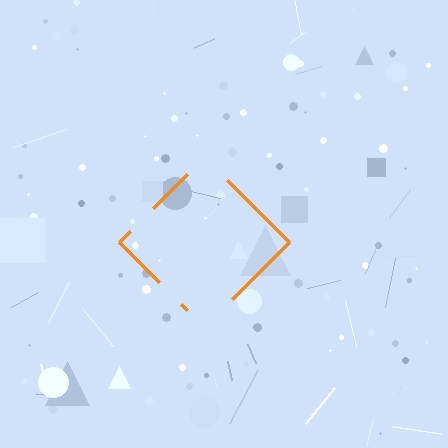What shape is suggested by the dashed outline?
The dashed outline suggests a diamond.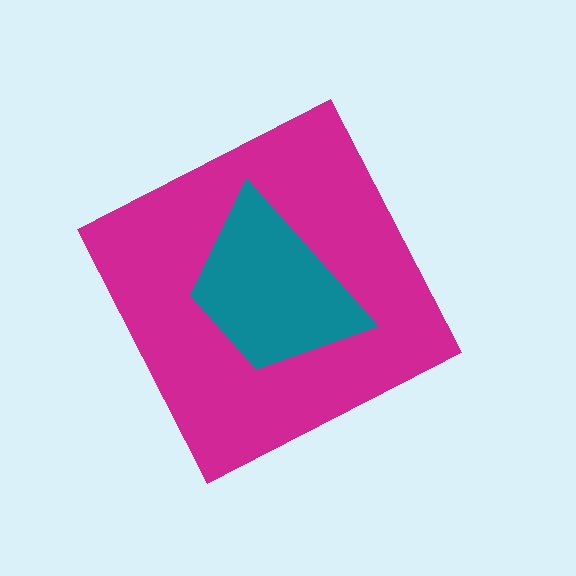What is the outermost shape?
The magenta diamond.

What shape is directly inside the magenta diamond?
The teal trapezoid.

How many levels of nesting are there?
2.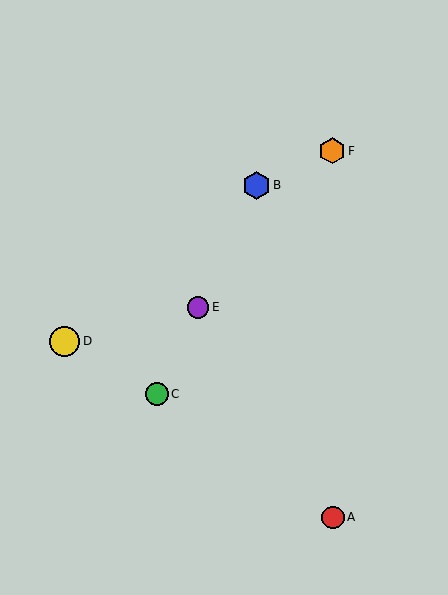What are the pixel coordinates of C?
Object C is at (157, 394).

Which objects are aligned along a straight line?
Objects B, C, E are aligned along a straight line.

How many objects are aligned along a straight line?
3 objects (B, C, E) are aligned along a straight line.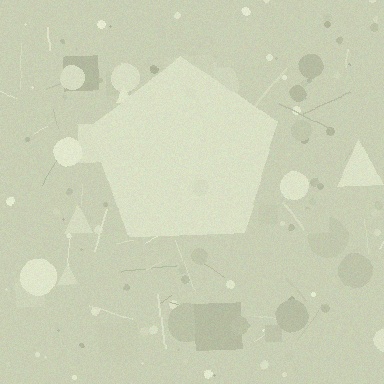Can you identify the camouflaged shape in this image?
The camouflaged shape is a pentagon.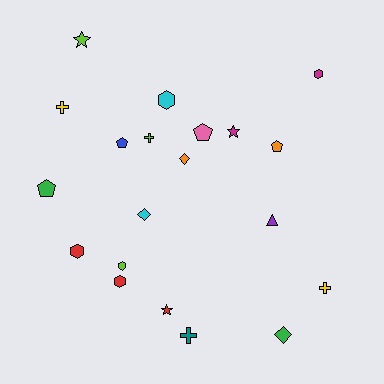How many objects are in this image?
There are 20 objects.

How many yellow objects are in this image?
There are 2 yellow objects.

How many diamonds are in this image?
There are 3 diamonds.